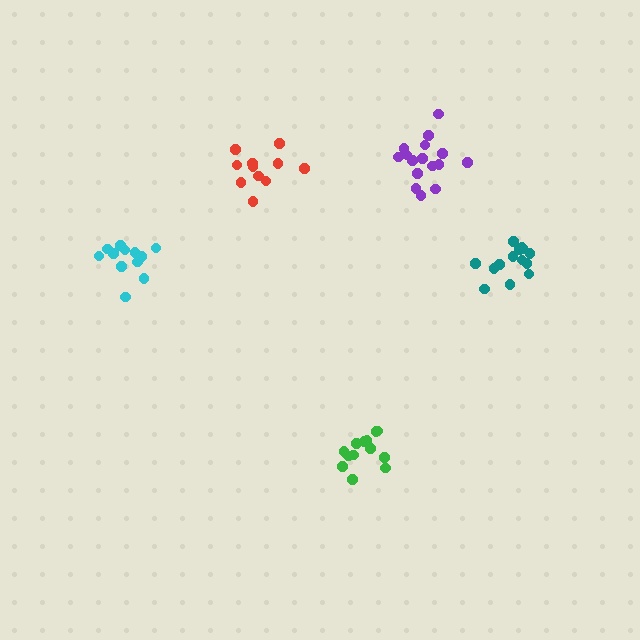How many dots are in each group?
Group 1: 11 dots, Group 2: 13 dots, Group 3: 16 dots, Group 4: 12 dots, Group 5: 14 dots (66 total).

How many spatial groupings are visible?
There are 5 spatial groupings.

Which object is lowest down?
The green cluster is bottommost.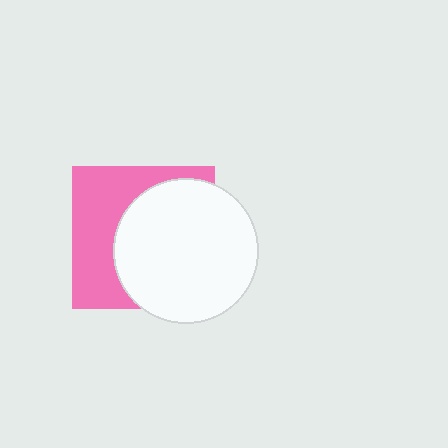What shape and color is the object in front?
The object in front is a white circle.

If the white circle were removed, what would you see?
You would see the complete pink square.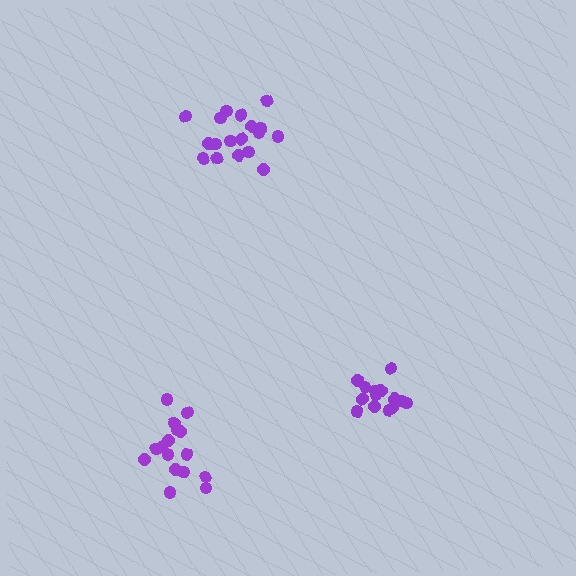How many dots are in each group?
Group 1: 14 dots, Group 2: 16 dots, Group 3: 18 dots (48 total).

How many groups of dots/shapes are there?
There are 3 groups.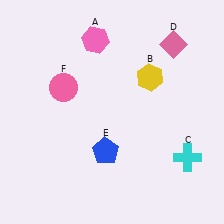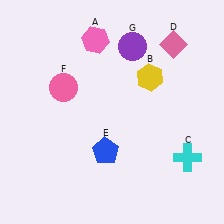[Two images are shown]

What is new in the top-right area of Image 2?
A purple circle (G) was added in the top-right area of Image 2.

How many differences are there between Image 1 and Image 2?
There is 1 difference between the two images.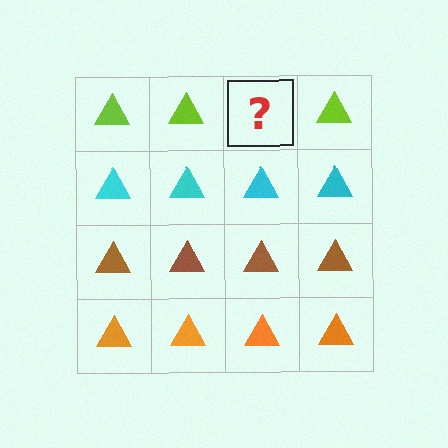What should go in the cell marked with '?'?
The missing cell should contain a lime triangle.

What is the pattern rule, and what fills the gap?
The rule is that each row has a consistent color. The gap should be filled with a lime triangle.